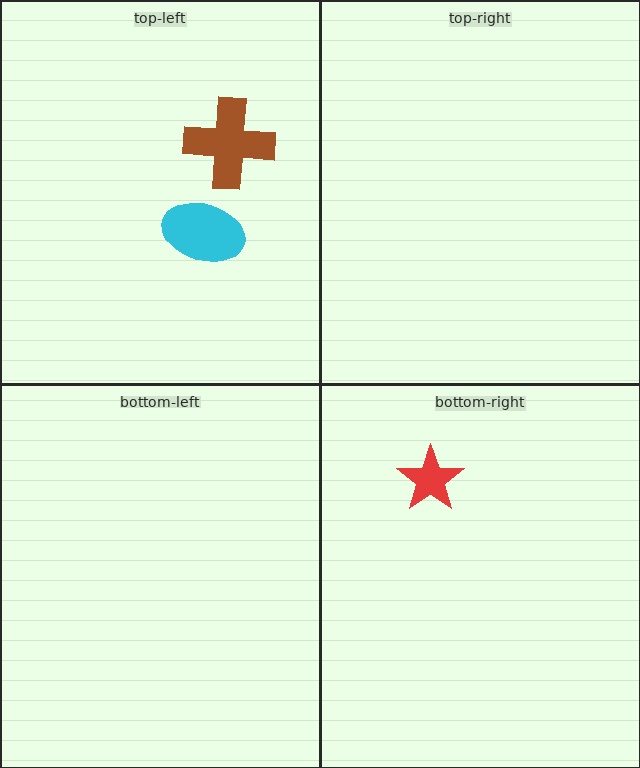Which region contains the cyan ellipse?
The top-left region.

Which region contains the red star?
The bottom-right region.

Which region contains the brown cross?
The top-left region.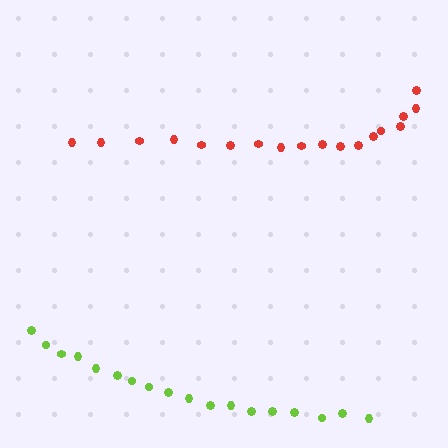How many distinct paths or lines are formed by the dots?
There are 2 distinct paths.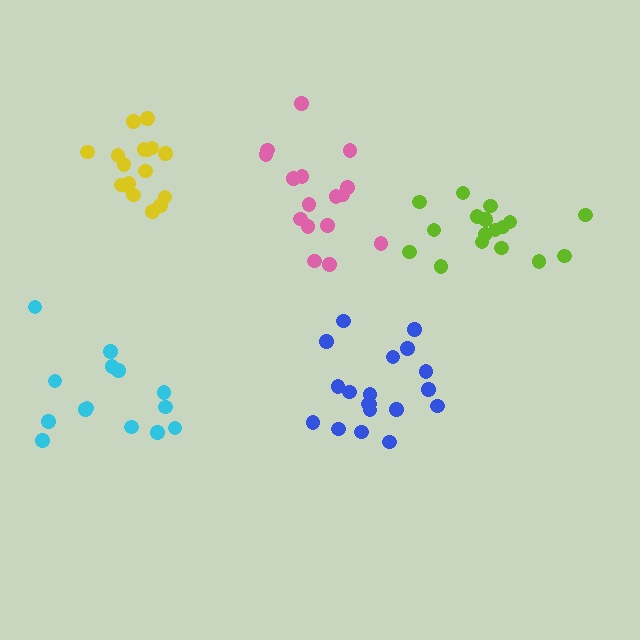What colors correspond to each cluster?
The clusters are colored: lime, pink, blue, cyan, yellow.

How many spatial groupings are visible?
There are 5 spatial groupings.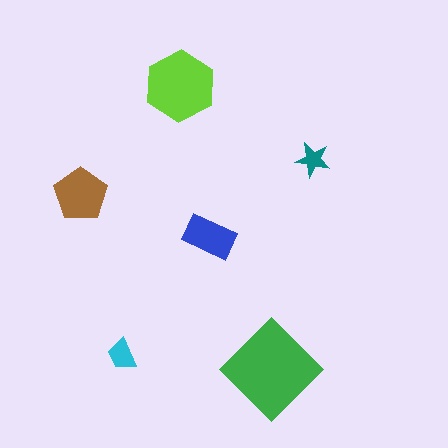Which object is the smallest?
The teal star.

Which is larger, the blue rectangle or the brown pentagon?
The brown pentagon.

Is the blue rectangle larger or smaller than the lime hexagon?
Smaller.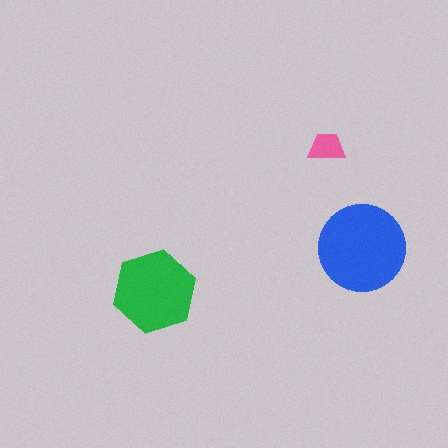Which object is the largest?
The blue circle.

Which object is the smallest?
The pink trapezoid.